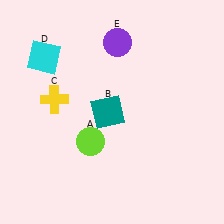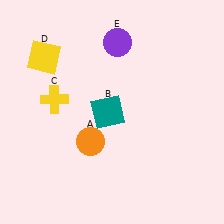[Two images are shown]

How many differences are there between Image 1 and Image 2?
There are 2 differences between the two images.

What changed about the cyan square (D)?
In Image 1, D is cyan. In Image 2, it changed to yellow.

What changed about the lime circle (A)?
In Image 1, A is lime. In Image 2, it changed to orange.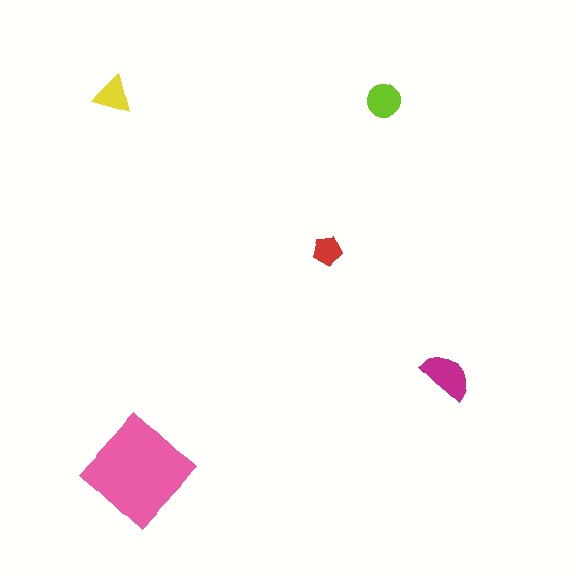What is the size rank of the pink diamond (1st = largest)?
1st.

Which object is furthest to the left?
The yellow triangle is leftmost.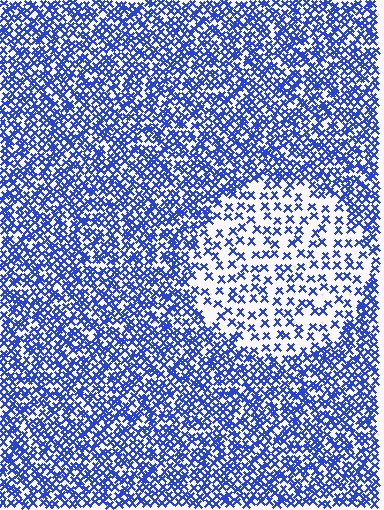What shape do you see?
I see a circle.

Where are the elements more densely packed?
The elements are more densely packed outside the circle boundary.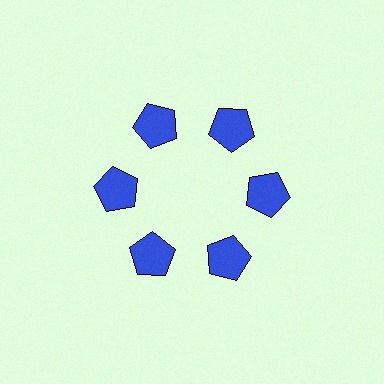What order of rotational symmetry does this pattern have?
This pattern has 6-fold rotational symmetry.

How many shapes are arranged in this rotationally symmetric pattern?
There are 6 shapes, arranged in 6 groups of 1.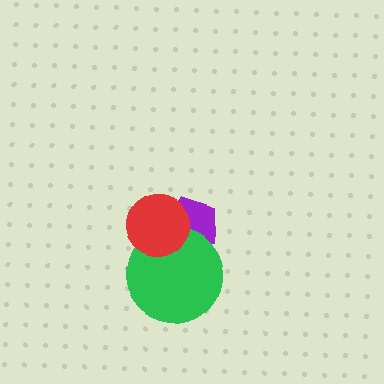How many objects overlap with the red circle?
2 objects overlap with the red circle.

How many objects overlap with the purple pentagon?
2 objects overlap with the purple pentagon.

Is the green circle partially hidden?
Yes, it is partially covered by another shape.